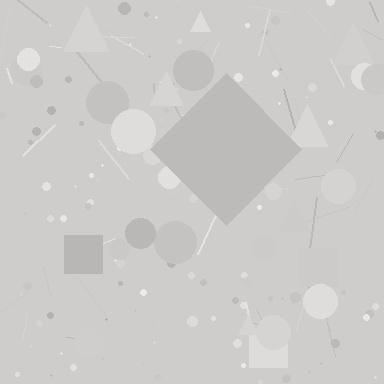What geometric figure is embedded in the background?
A diamond is embedded in the background.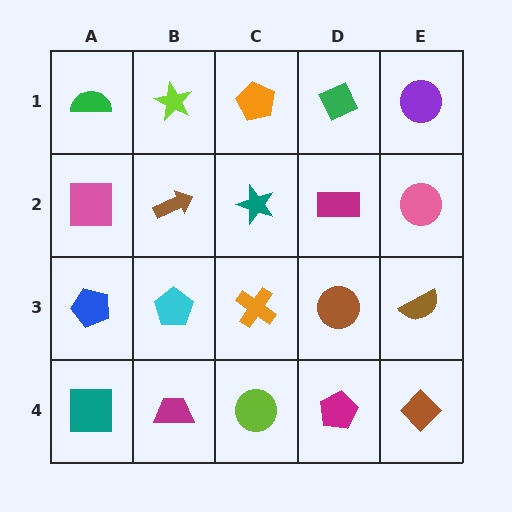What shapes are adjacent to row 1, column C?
A teal star (row 2, column C), a lime star (row 1, column B), a green diamond (row 1, column D).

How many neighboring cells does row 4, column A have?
2.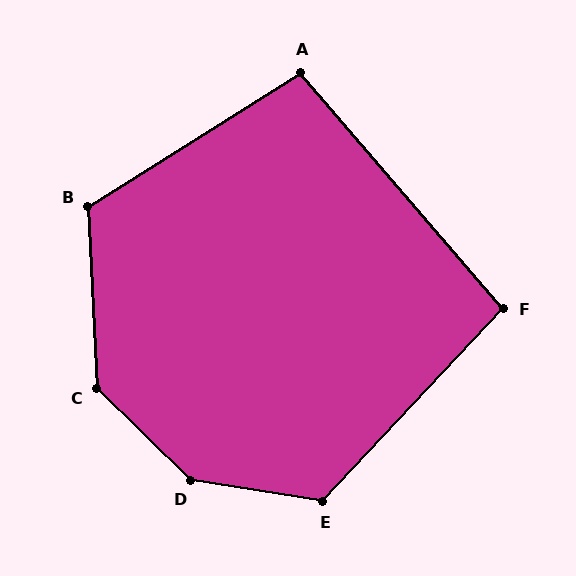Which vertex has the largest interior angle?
D, at approximately 144 degrees.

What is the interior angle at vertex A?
Approximately 98 degrees (obtuse).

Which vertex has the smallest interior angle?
F, at approximately 96 degrees.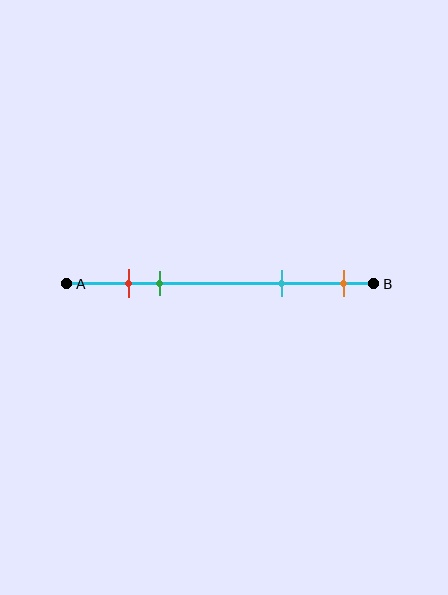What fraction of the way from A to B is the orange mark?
The orange mark is approximately 90% (0.9) of the way from A to B.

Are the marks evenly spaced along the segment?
No, the marks are not evenly spaced.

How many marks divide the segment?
There are 4 marks dividing the segment.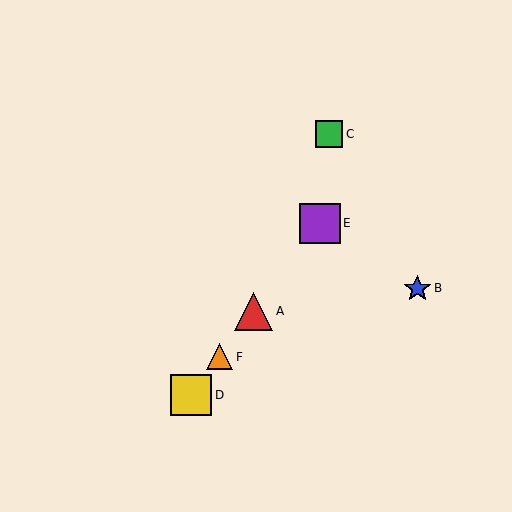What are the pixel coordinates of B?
Object B is at (417, 288).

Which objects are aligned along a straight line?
Objects A, D, E, F are aligned along a straight line.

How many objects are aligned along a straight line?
4 objects (A, D, E, F) are aligned along a straight line.